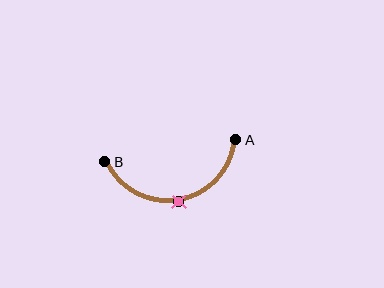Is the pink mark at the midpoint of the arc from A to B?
Yes. The pink mark lies on the arc at equal arc-length from both A and B — it is the arc midpoint.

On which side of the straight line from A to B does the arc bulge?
The arc bulges below the straight line connecting A and B.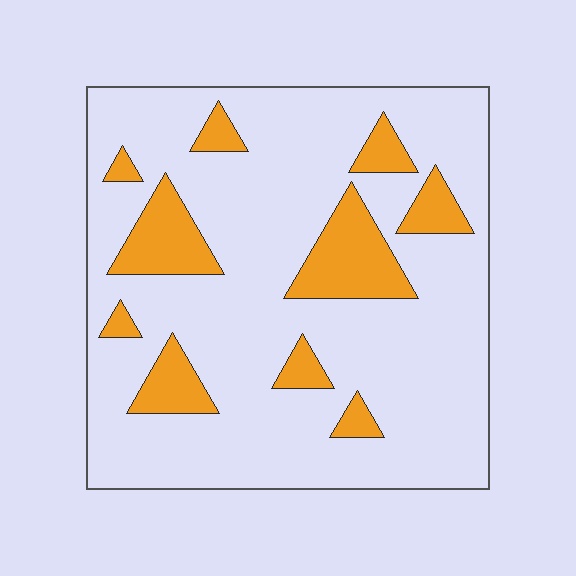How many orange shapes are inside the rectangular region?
10.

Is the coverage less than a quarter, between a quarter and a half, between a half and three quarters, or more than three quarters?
Less than a quarter.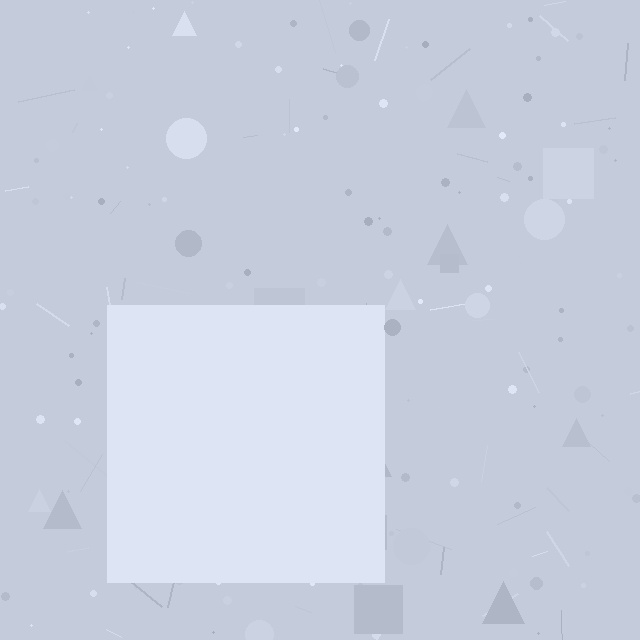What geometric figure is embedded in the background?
A square is embedded in the background.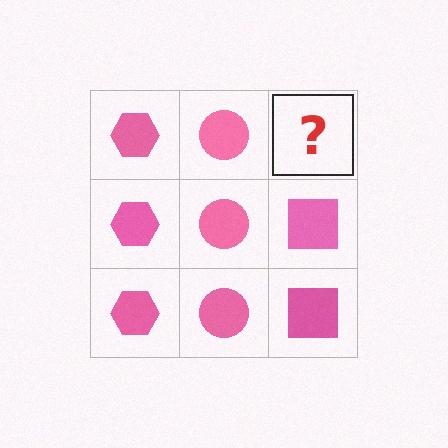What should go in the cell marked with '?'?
The missing cell should contain a pink square.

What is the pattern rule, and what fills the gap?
The rule is that each column has a consistent shape. The gap should be filled with a pink square.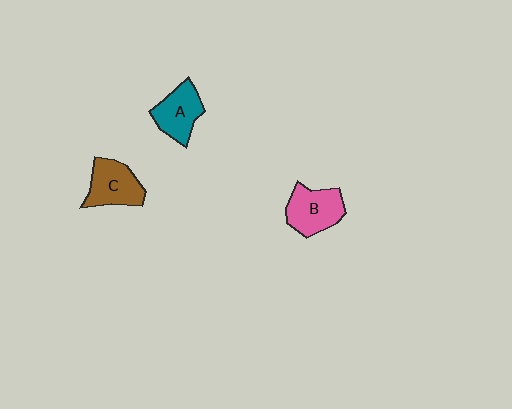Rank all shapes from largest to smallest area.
From largest to smallest: B (pink), C (brown), A (teal).